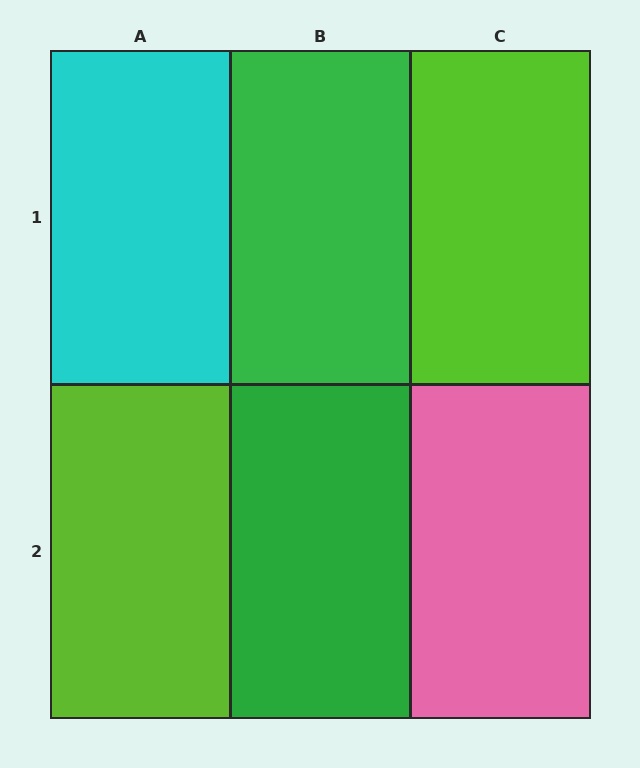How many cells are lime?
2 cells are lime.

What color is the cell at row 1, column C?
Lime.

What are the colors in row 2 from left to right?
Lime, green, pink.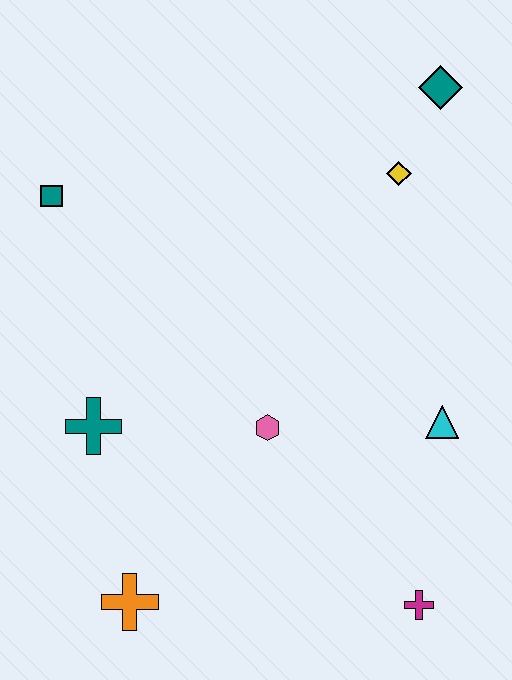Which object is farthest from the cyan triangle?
The teal square is farthest from the cyan triangle.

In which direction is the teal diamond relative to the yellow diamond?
The teal diamond is above the yellow diamond.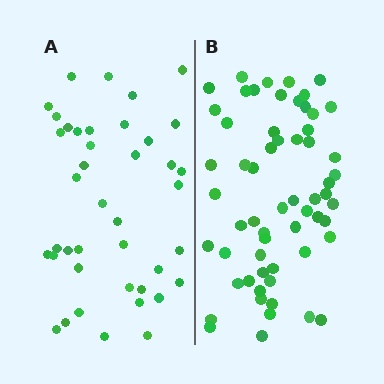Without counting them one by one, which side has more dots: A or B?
Region B (the right region) has more dots.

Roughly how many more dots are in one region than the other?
Region B has approximately 20 more dots than region A.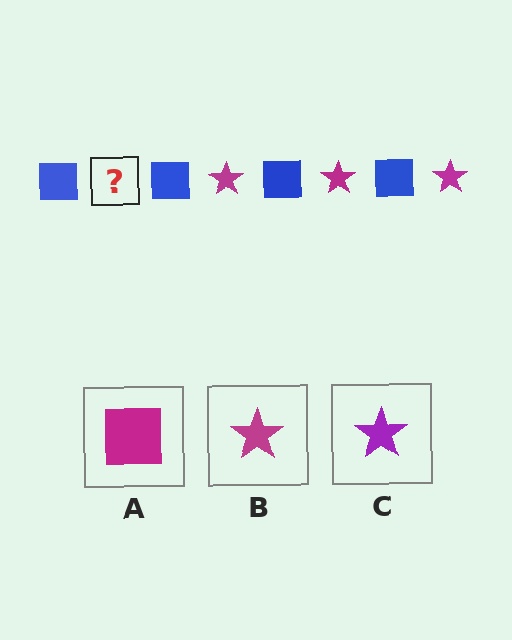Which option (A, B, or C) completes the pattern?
B.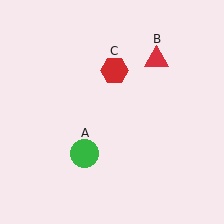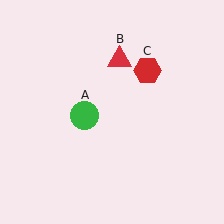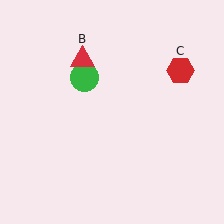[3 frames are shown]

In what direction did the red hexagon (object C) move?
The red hexagon (object C) moved right.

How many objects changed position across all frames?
3 objects changed position: green circle (object A), red triangle (object B), red hexagon (object C).